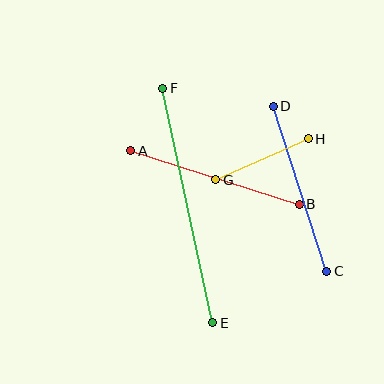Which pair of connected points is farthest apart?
Points E and F are farthest apart.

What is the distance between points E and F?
The distance is approximately 240 pixels.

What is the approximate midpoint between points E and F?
The midpoint is at approximately (188, 206) pixels.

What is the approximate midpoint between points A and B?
The midpoint is at approximately (215, 178) pixels.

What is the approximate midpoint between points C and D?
The midpoint is at approximately (300, 189) pixels.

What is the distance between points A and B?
The distance is approximately 177 pixels.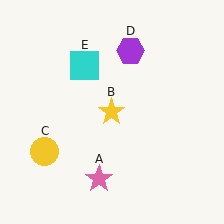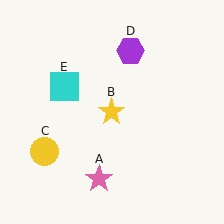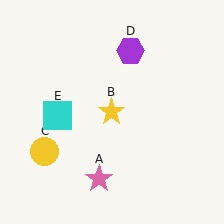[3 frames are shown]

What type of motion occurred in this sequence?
The cyan square (object E) rotated counterclockwise around the center of the scene.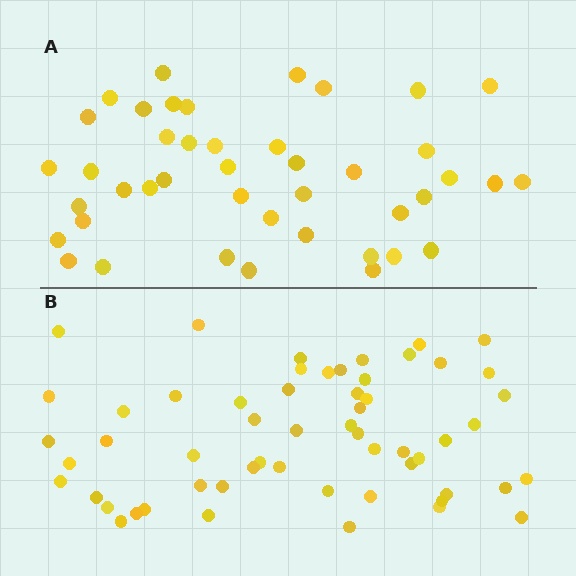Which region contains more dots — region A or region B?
Region B (the bottom region) has more dots.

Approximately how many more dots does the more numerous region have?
Region B has approximately 15 more dots than region A.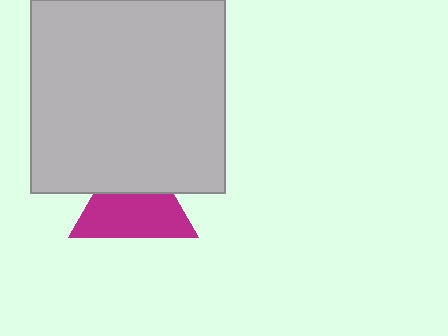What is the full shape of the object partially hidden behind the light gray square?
The partially hidden object is a magenta triangle.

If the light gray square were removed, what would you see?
You would see the complete magenta triangle.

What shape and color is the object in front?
The object in front is a light gray square.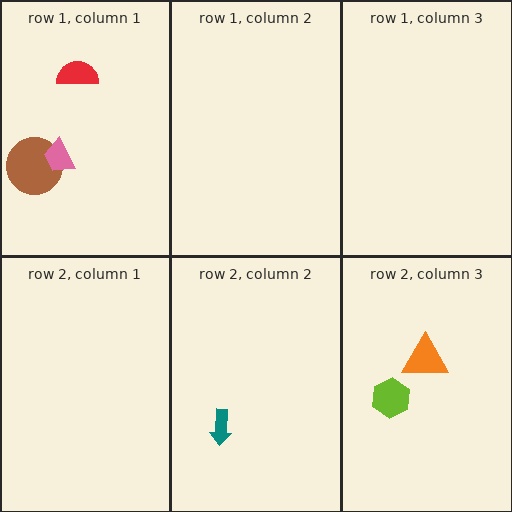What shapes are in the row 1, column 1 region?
The brown circle, the red semicircle, the pink trapezoid.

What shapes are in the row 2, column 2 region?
The teal arrow.